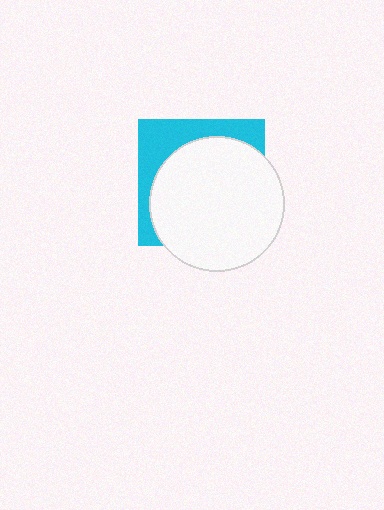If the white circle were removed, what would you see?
You would see the complete cyan square.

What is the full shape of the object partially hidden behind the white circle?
The partially hidden object is a cyan square.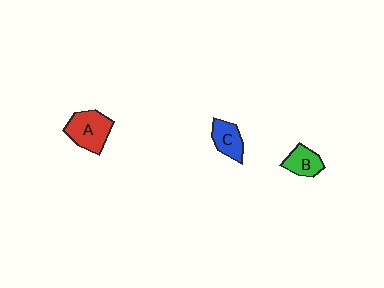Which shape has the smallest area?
Shape B (green).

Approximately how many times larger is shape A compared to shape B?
Approximately 1.6 times.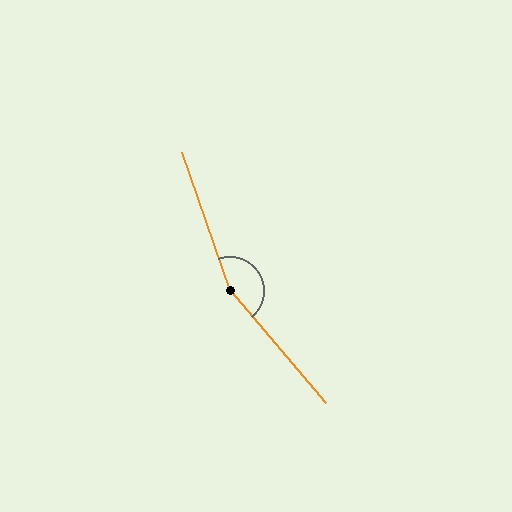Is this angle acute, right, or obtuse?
It is obtuse.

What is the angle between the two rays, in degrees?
Approximately 158 degrees.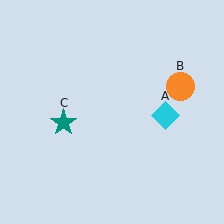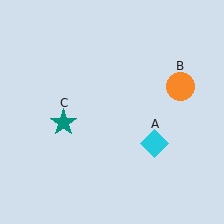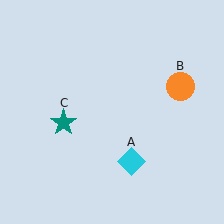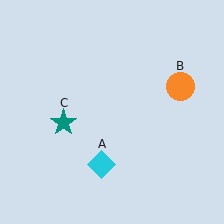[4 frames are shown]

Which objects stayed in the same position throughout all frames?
Orange circle (object B) and teal star (object C) remained stationary.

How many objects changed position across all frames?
1 object changed position: cyan diamond (object A).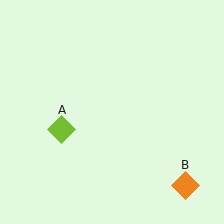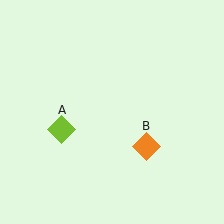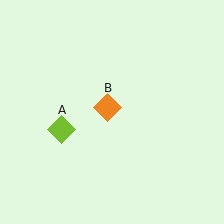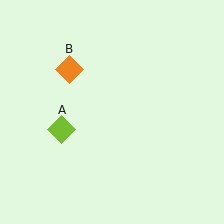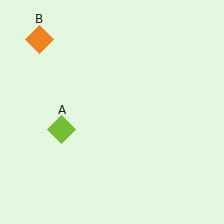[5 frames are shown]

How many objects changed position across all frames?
1 object changed position: orange diamond (object B).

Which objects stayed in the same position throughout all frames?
Lime diamond (object A) remained stationary.